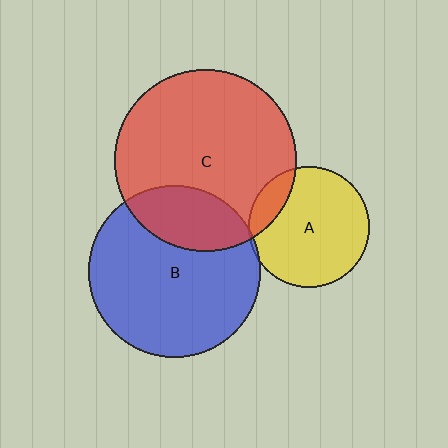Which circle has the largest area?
Circle C (red).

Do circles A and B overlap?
Yes.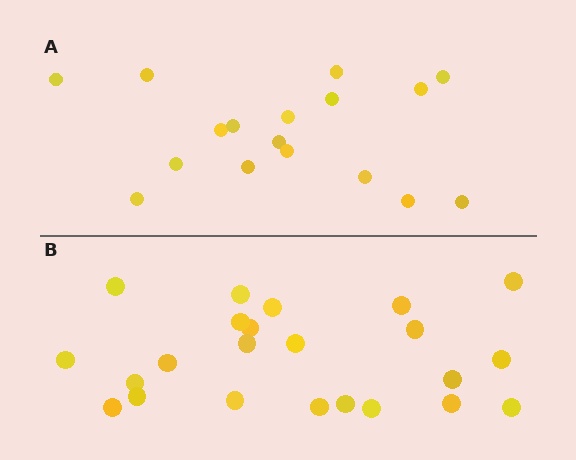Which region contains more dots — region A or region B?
Region B (the bottom region) has more dots.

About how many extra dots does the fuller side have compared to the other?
Region B has about 6 more dots than region A.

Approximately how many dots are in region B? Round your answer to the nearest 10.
About 20 dots. (The exact count is 23, which rounds to 20.)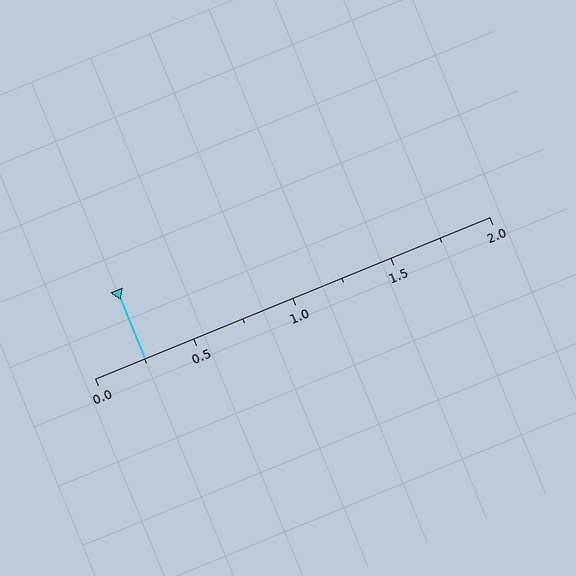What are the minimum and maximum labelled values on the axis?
The axis runs from 0.0 to 2.0.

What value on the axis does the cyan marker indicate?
The marker indicates approximately 0.25.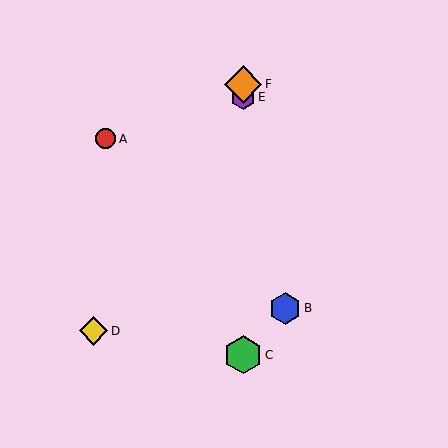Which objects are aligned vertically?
Objects C, E, F are aligned vertically.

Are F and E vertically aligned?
Yes, both are at x≈243.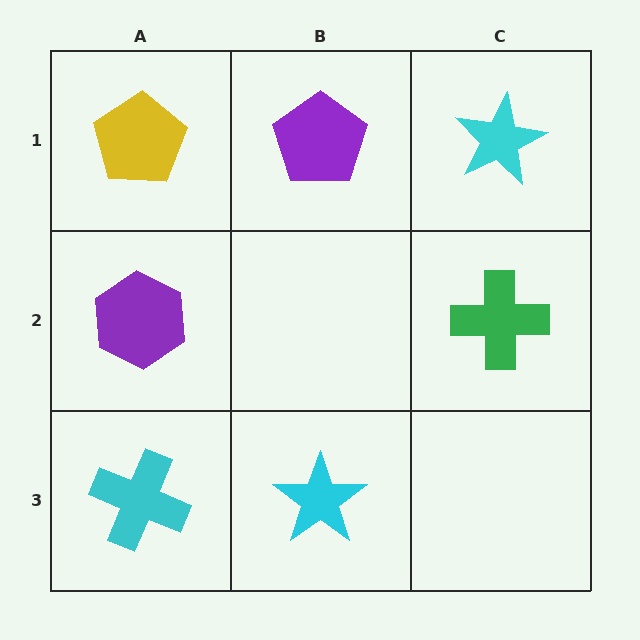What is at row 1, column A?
A yellow pentagon.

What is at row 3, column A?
A cyan cross.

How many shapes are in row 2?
2 shapes.